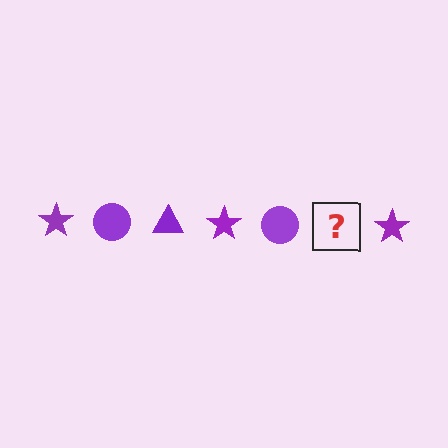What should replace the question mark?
The question mark should be replaced with a purple triangle.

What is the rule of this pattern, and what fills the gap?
The rule is that the pattern cycles through star, circle, triangle shapes in purple. The gap should be filled with a purple triangle.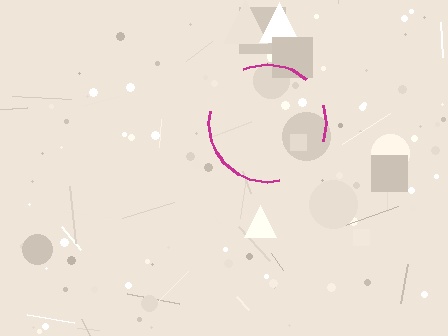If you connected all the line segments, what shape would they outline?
They would outline a circle.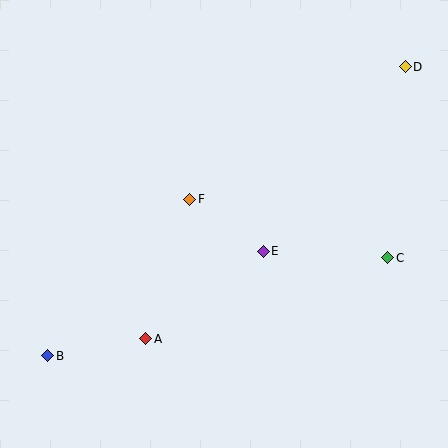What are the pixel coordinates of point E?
Point E is at (263, 251).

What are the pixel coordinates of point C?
Point C is at (388, 258).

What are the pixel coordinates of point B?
Point B is at (48, 356).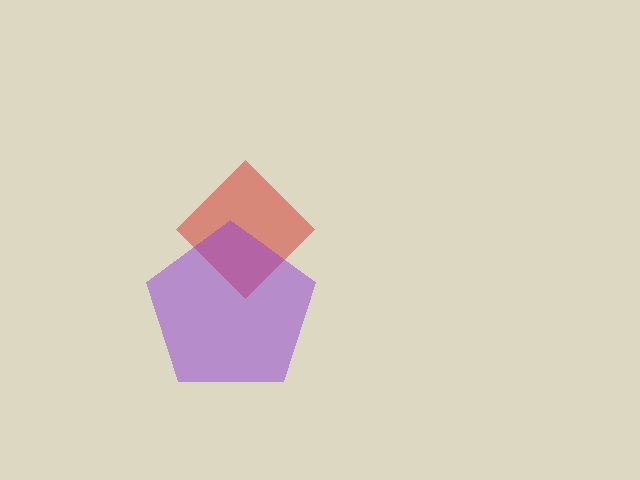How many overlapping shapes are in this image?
There are 2 overlapping shapes in the image.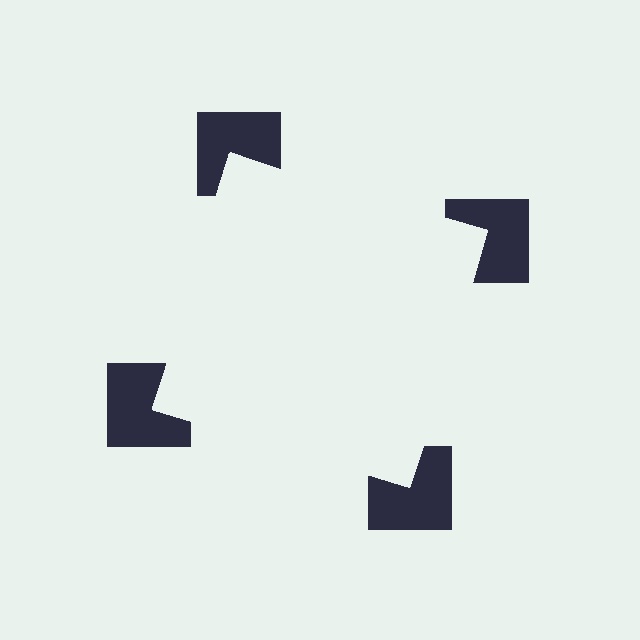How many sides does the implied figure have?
4 sides.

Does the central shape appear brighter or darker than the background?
It typically appears slightly brighter than the background, even though no actual brightness change is drawn.